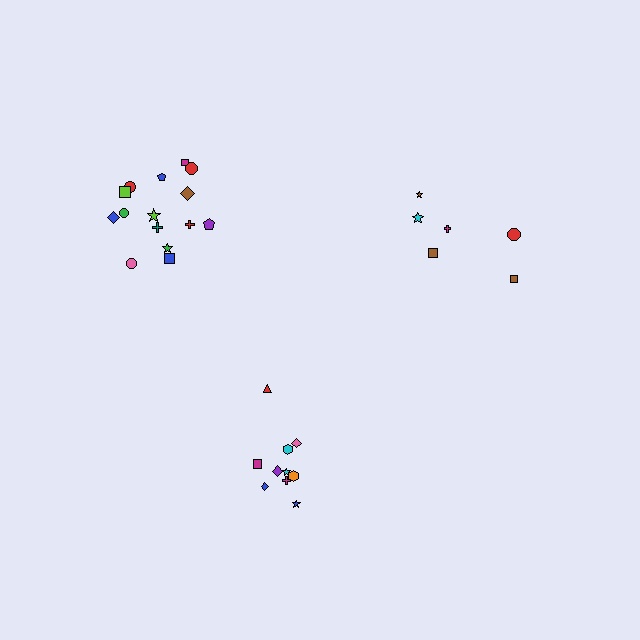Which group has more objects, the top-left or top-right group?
The top-left group.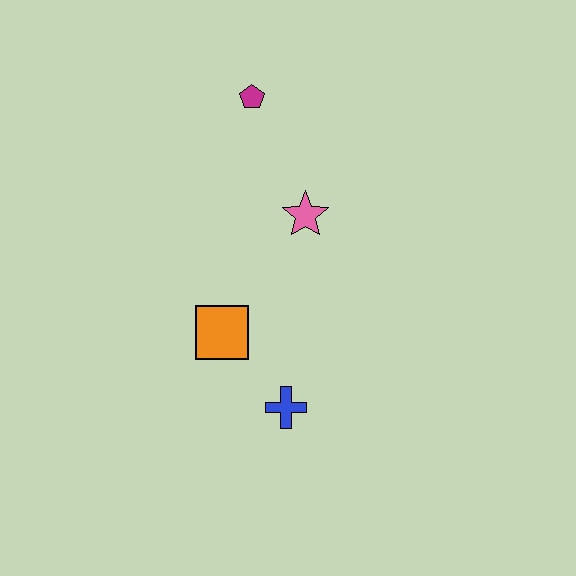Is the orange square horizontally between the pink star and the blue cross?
No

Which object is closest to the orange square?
The blue cross is closest to the orange square.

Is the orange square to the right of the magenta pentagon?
No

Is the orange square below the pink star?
Yes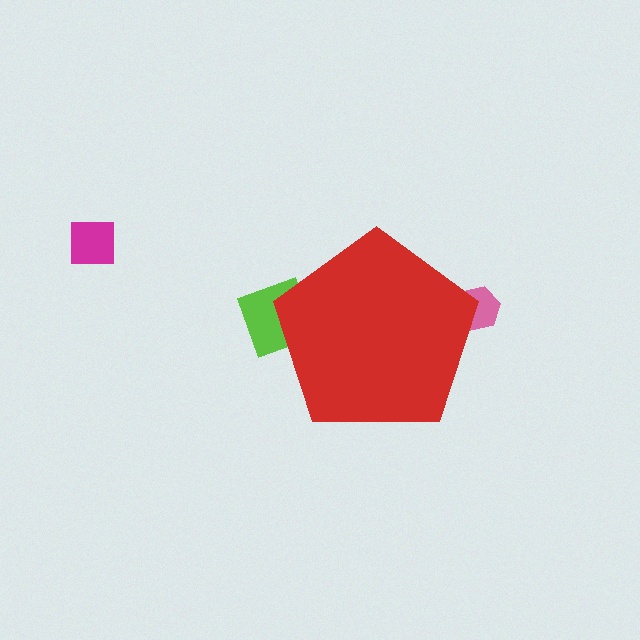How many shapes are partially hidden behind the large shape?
2 shapes are partially hidden.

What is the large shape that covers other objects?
A red pentagon.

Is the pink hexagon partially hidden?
Yes, the pink hexagon is partially hidden behind the red pentagon.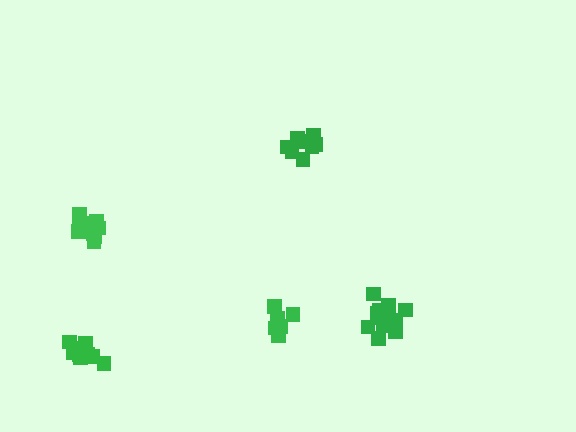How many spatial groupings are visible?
There are 5 spatial groupings.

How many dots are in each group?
Group 1: 9 dots, Group 2: 9 dots, Group 3: 6 dots, Group 4: 10 dots, Group 5: 12 dots (46 total).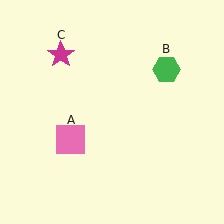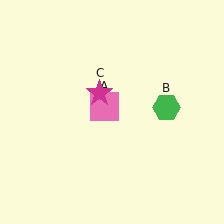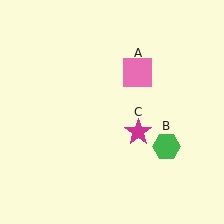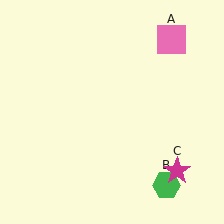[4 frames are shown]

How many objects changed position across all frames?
3 objects changed position: pink square (object A), green hexagon (object B), magenta star (object C).